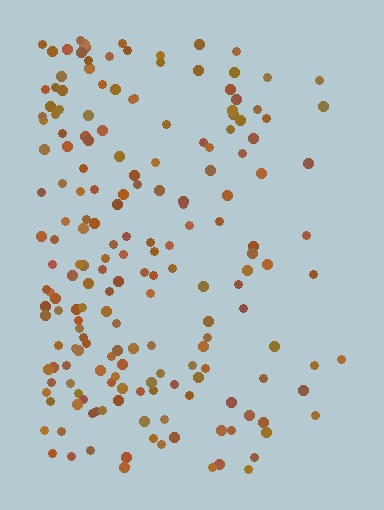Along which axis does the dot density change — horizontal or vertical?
Horizontal.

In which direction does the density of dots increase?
From right to left, with the left side densest.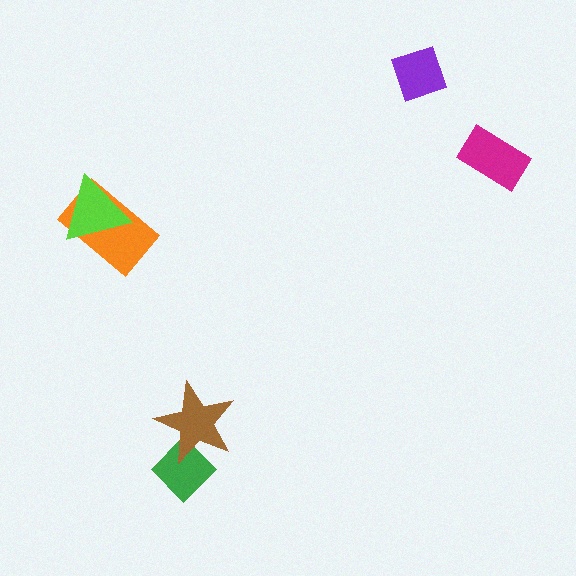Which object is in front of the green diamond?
The brown star is in front of the green diamond.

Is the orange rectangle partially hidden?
Yes, it is partially covered by another shape.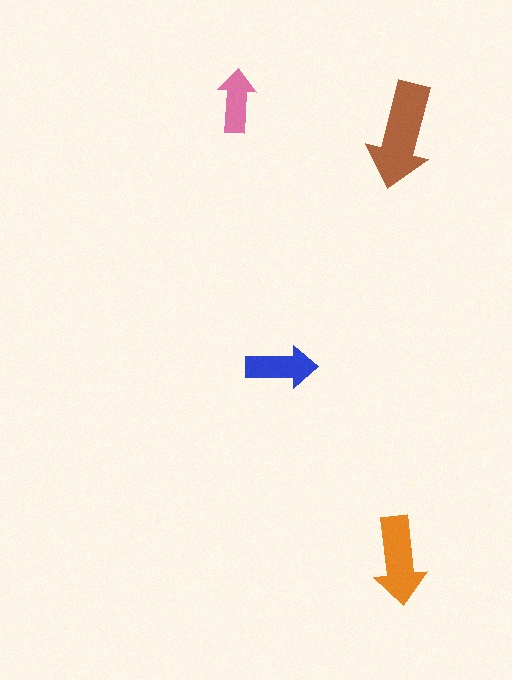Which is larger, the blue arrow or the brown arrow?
The brown one.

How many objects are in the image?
There are 4 objects in the image.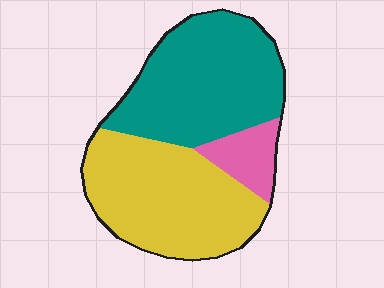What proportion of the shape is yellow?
Yellow takes up between a third and a half of the shape.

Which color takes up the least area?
Pink, at roughly 10%.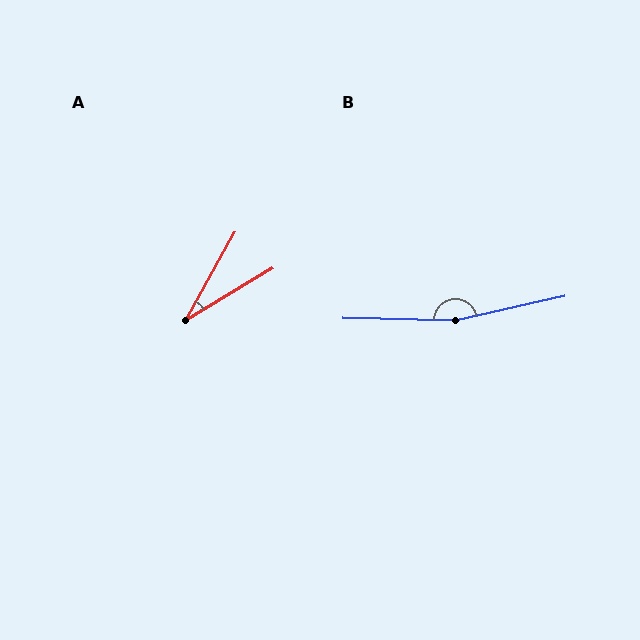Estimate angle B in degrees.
Approximately 166 degrees.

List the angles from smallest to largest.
A (30°), B (166°).